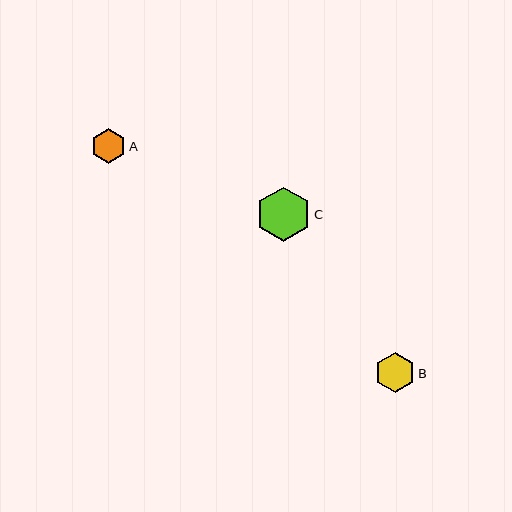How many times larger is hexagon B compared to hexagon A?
Hexagon B is approximately 1.2 times the size of hexagon A.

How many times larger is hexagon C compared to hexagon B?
Hexagon C is approximately 1.4 times the size of hexagon B.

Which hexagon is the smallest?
Hexagon A is the smallest with a size of approximately 34 pixels.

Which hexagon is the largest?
Hexagon C is the largest with a size of approximately 54 pixels.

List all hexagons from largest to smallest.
From largest to smallest: C, B, A.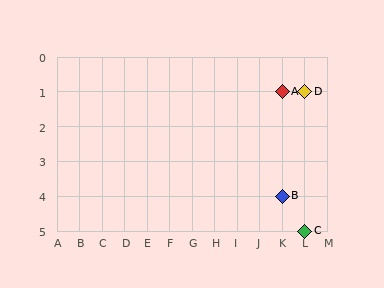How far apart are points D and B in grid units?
Points D and B are 1 column and 3 rows apart (about 3.2 grid units diagonally).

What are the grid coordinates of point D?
Point D is at grid coordinates (L, 1).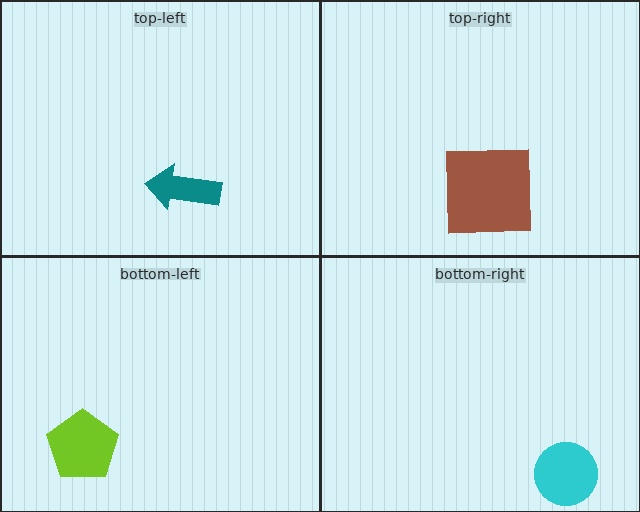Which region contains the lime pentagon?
The bottom-left region.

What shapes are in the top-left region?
The teal arrow.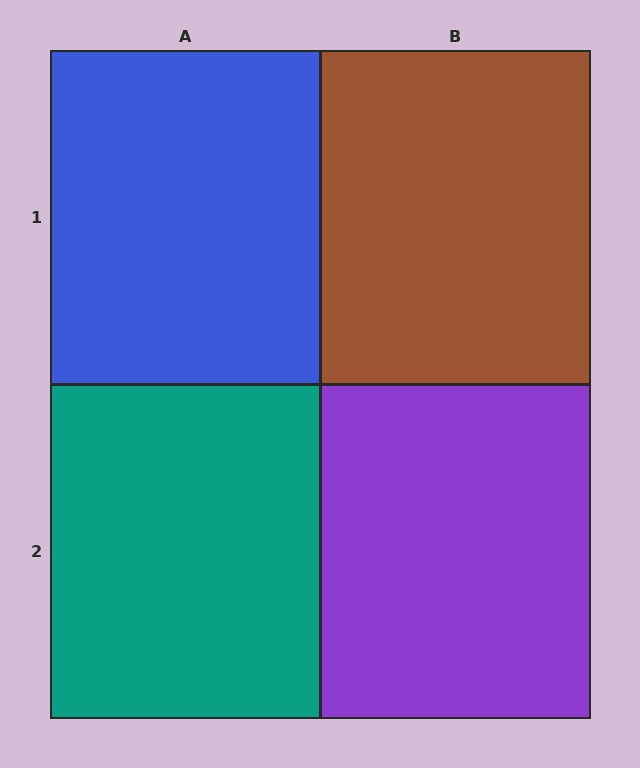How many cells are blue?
1 cell is blue.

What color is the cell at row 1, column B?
Brown.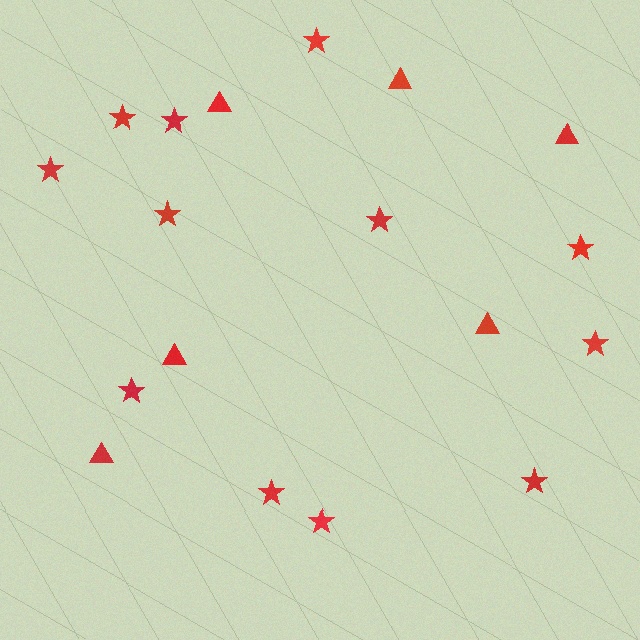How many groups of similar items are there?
There are 2 groups: one group of stars (12) and one group of triangles (6).